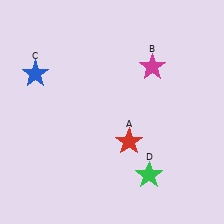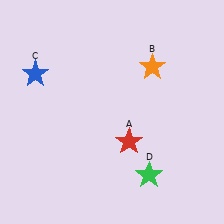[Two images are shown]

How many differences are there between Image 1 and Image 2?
There is 1 difference between the two images.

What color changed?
The star (B) changed from magenta in Image 1 to orange in Image 2.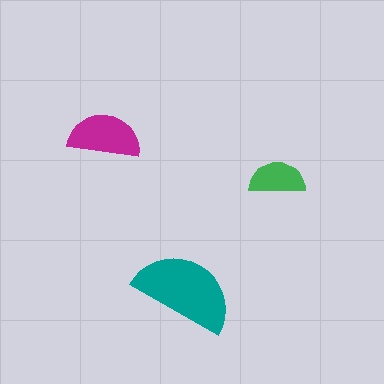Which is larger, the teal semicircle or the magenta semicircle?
The teal one.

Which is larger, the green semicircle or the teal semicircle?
The teal one.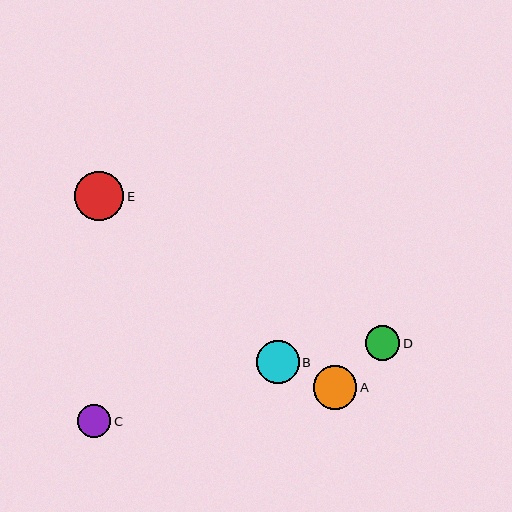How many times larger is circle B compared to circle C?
Circle B is approximately 1.3 times the size of circle C.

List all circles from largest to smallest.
From largest to smallest: E, A, B, D, C.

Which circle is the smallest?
Circle C is the smallest with a size of approximately 33 pixels.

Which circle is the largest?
Circle E is the largest with a size of approximately 49 pixels.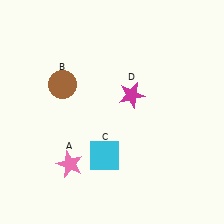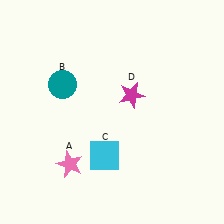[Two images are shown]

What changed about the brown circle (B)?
In Image 1, B is brown. In Image 2, it changed to teal.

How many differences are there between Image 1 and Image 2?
There is 1 difference between the two images.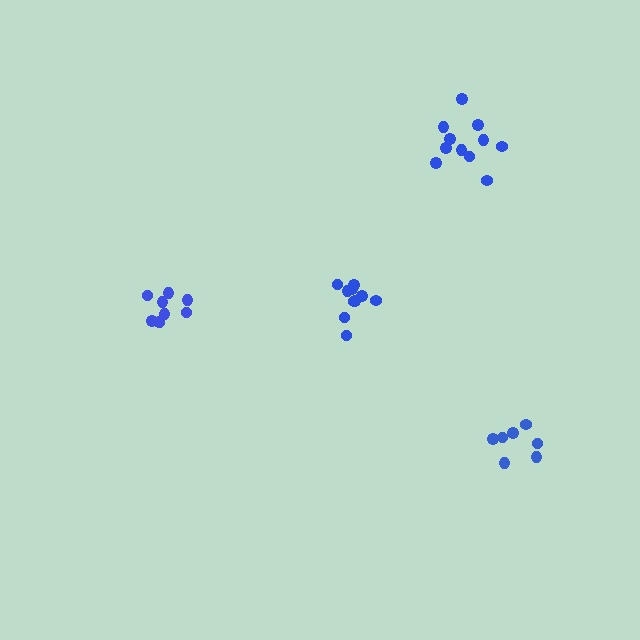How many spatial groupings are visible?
There are 4 spatial groupings.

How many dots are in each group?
Group 1: 11 dots, Group 2: 9 dots, Group 3: 10 dots, Group 4: 7 dots (37 total).